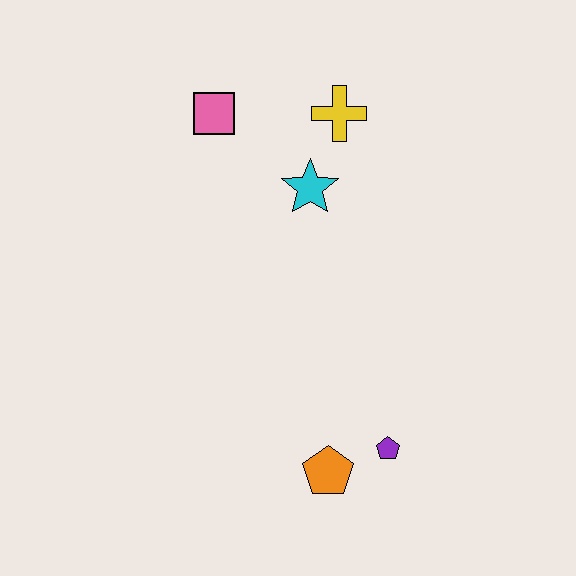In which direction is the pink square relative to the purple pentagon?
The pink square is above the purple pentagon.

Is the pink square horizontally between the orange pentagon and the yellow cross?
No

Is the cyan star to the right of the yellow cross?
No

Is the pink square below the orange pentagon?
No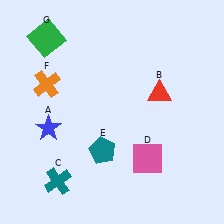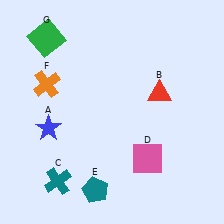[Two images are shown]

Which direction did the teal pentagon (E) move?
The teal pentagon (E) moved down.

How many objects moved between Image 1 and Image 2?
1 object moved between the two images.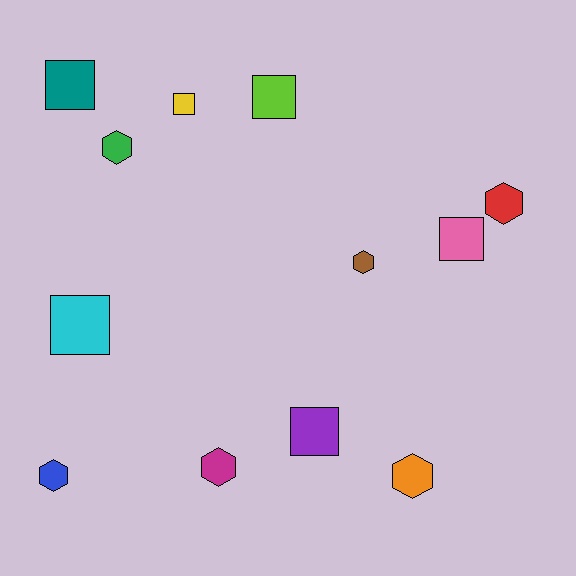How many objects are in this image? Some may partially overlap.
There are 12 objects.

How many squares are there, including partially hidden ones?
There are 6 squares.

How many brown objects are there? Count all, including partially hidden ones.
There is 1 brown object.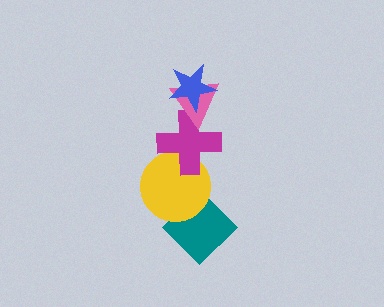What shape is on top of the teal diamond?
The yellow circle is on top of the teal diamond.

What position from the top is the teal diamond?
The teal diamond is 5th from the top.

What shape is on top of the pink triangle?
The blue star is on top of the pink triangle.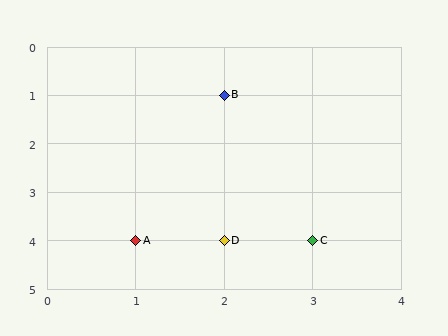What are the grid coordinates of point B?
Point B is at grid coordinates (2, 1).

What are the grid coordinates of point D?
Point D is at grid coordinates (2, 4).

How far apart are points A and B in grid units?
Points A and B are 1 column and 3 rows apart (about 3.2 grid units diagonally).